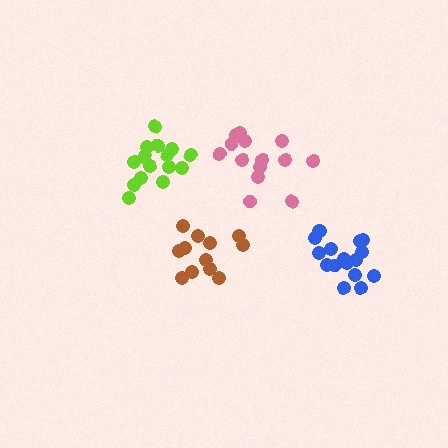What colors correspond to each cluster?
The clusters are colored: brown, pink, lime, blue.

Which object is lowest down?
The brown cluster is bottommost.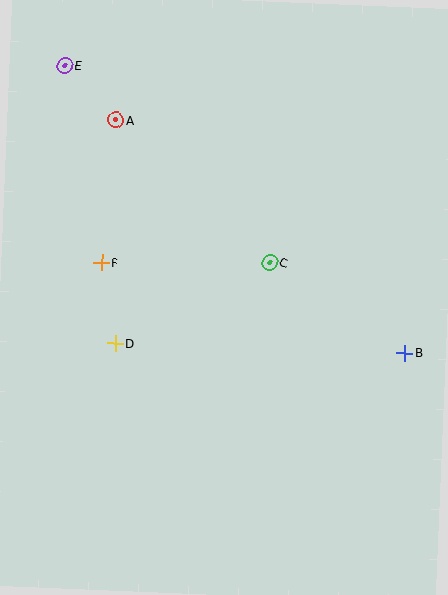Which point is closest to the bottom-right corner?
Point B is closest to the bottom-right corner.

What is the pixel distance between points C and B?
The distance between C and B is 162 pixels.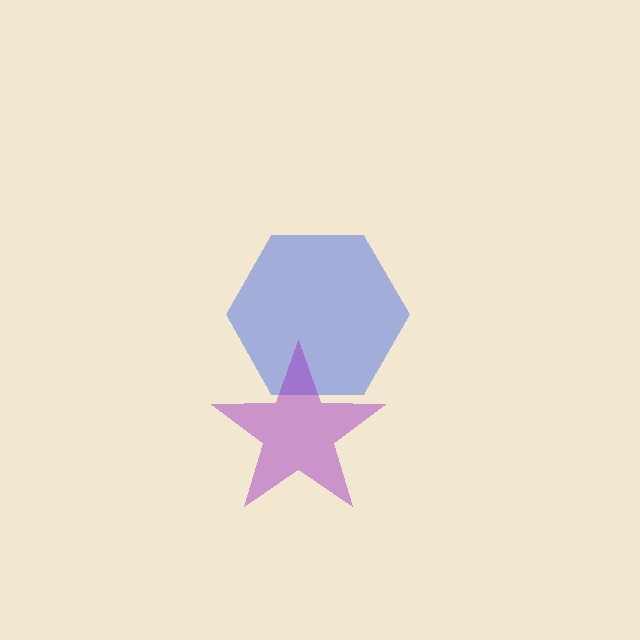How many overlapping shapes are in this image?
There are 2 overlapping shapes in the image.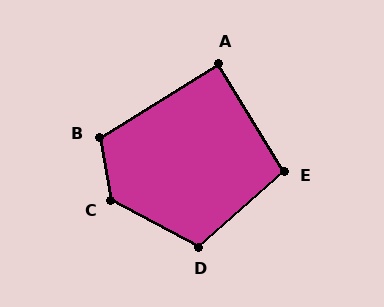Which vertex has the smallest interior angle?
A, at approximately 89 degrees.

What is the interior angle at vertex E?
Approximately 100 degrees (obtuse).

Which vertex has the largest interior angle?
C, at approximately 128 degrees.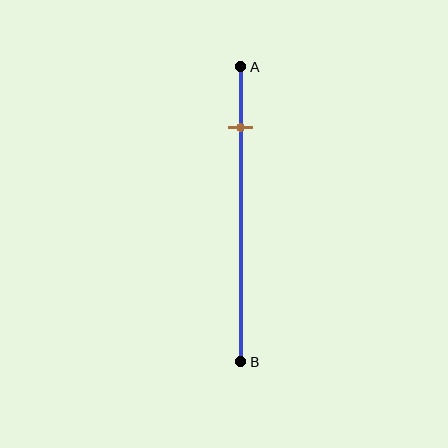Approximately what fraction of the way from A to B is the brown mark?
The brown mark is approximately 20% of the way from A to B.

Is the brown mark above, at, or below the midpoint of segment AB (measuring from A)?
The brown mark is above the midpoint of segment AB.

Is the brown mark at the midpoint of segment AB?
No, the mark is at about 20% from A, not at the 50% midpoint.